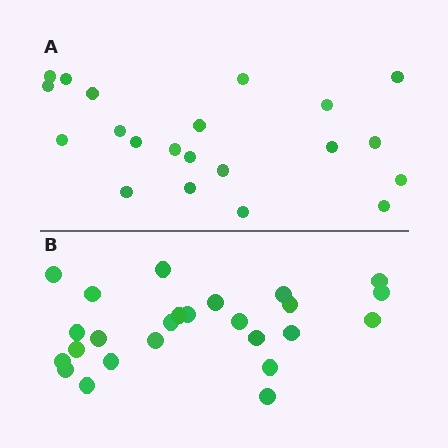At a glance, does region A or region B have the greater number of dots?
Region B (the bottom region) has more dots.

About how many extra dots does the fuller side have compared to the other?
Region B has about 4 more dots than region A.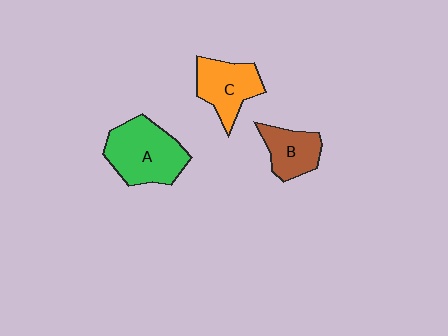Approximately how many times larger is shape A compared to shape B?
Approximately 1.7 times.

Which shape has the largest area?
Shape A (green).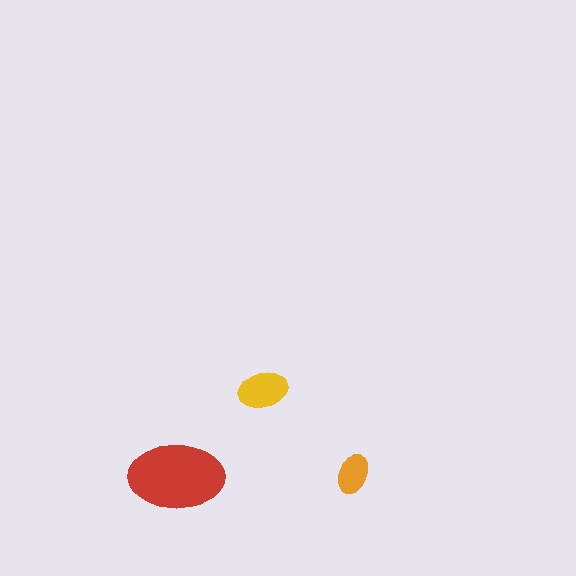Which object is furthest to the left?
The red ellipse is leftmost.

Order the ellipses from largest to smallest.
the red one, the yellow one, the orange one.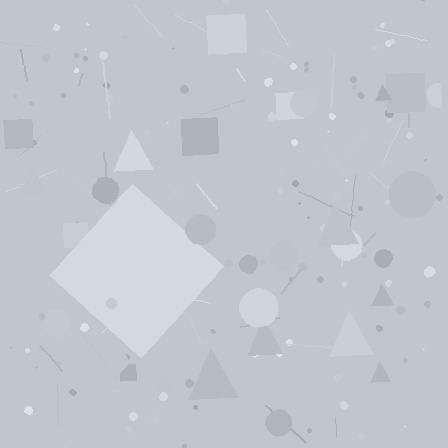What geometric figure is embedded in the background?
A diamond is embedded in the background.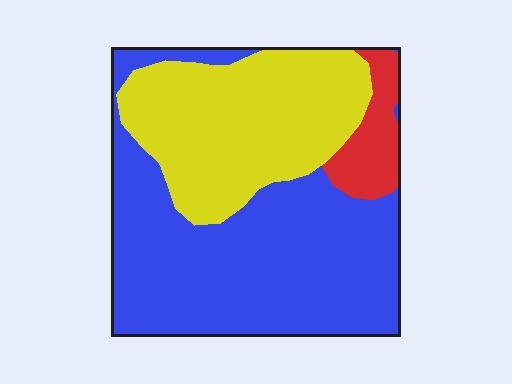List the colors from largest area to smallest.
From largest to smallest: blue, yellow, red.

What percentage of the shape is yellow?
Yellow takes up about three eighths (3/8) of the shape.